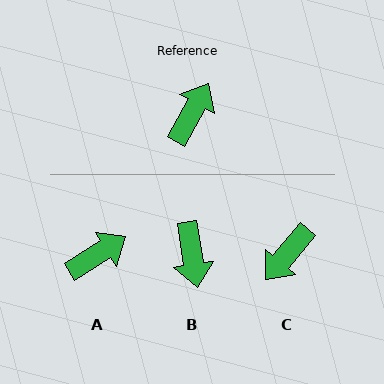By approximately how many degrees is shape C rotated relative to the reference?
Approximately 170 degrees counter-clockwise.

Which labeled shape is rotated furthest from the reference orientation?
C, about 170 degrees away.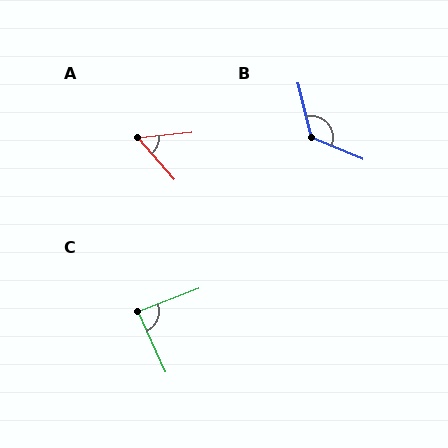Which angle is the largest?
B, at approximately 126 degrees.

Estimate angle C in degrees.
Approximately 86 degrees.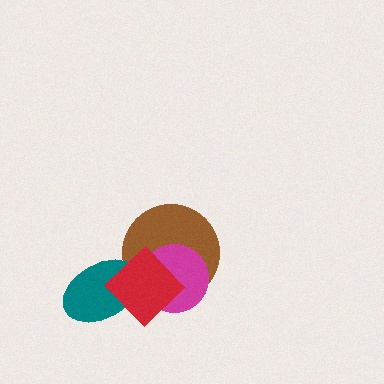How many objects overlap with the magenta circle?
2 objects overlap with the magenta circle.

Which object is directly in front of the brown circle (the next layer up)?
The magenta circle is directly in front of the brown circle.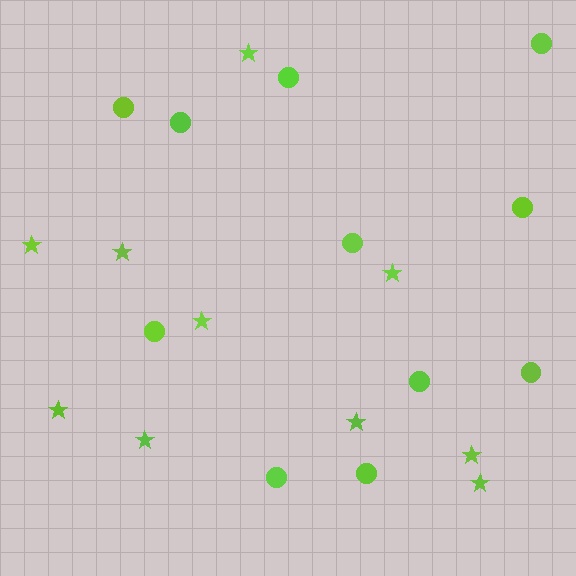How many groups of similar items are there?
There are 2 groups: one group of stars (10) and one group of circles (11).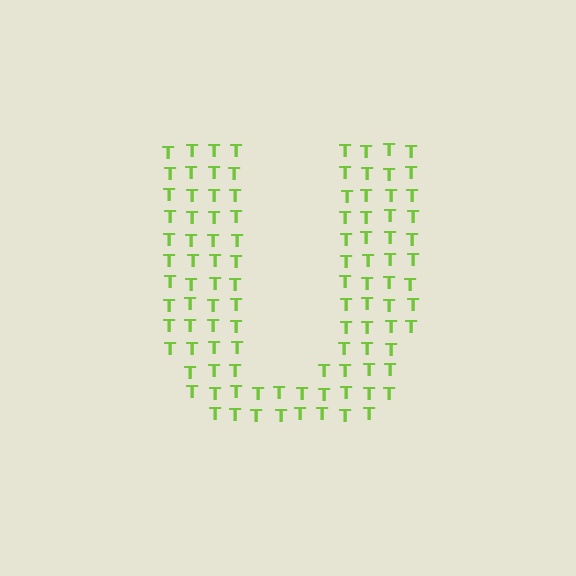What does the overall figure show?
The overall figure shows the letter U.